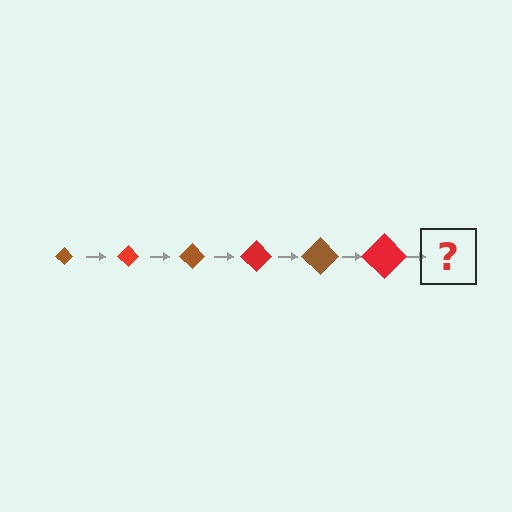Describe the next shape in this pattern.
It should be a brown diamond, larger than the previous one.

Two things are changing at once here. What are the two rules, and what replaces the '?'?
The two rules are that the diamond grows larger each step and the color cycles through brown and red. The '?' should be a brown diamond, larger than the previous one.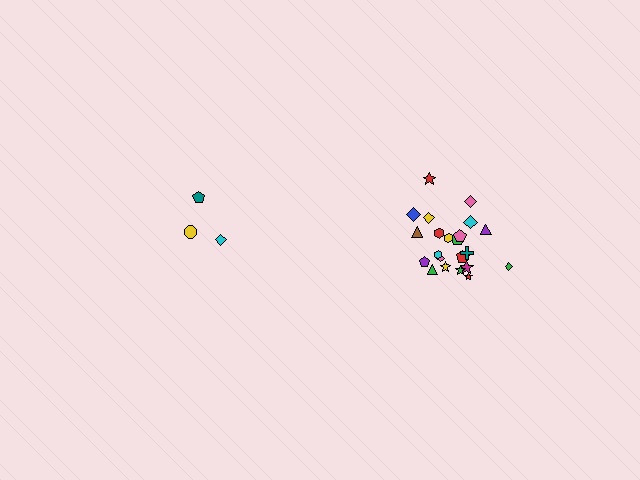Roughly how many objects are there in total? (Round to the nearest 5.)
Roughly 25 objects in total.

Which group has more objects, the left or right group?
The right group.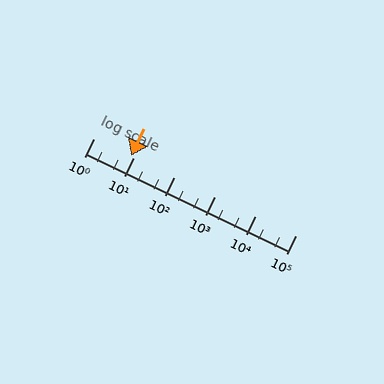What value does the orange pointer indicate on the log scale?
The pointer indicates approximately 8.3.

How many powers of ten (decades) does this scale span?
The scale spans 5 decades, from 1 to 100000.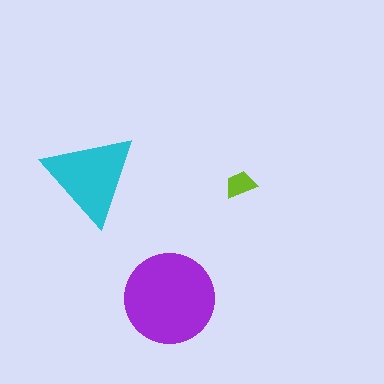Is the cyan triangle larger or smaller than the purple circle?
Smaller.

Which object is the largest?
The purple circle.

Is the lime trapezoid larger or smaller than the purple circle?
Smaller.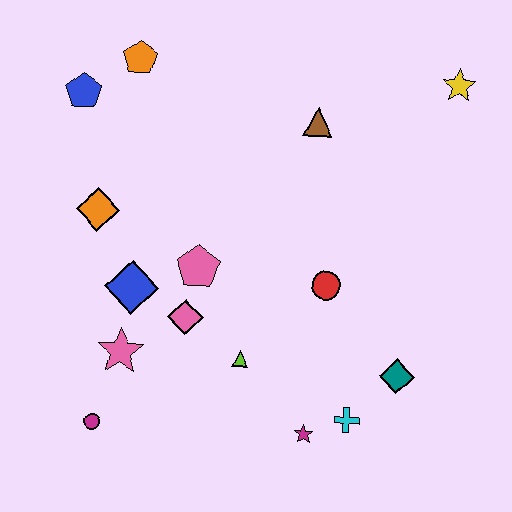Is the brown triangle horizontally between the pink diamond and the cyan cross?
Yes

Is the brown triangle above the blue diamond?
Yes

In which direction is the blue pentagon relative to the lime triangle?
The blue pentagon is above the lime triangle.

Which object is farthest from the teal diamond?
The blue pentagon is farthest from the teal diamond.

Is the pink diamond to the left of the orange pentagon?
No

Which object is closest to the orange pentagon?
The blue pentagon is closest to the orange pentagon.